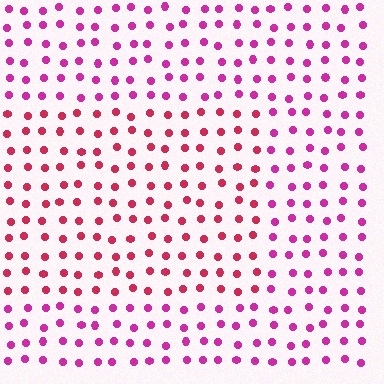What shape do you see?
I see a rectangle.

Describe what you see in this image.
The image is filled with small magenta elements in a uniform arrangement. A rectangle-shaped region is visible where the elements are tinted to a slightly different hue, forming a subtle color boundary.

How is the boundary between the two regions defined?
The boundary is defined purely by a slight shift in hue (about 29 degrees). Spacing, size, and orientation are identical on both sides.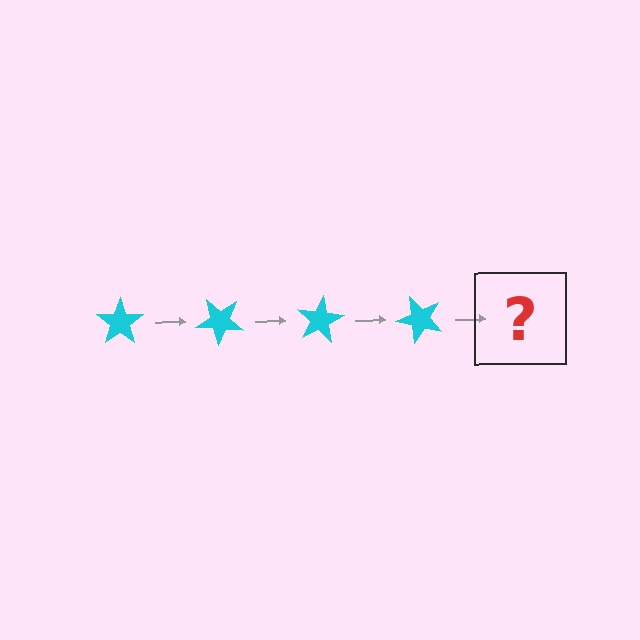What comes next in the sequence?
The next element should be a cyan star rotated 160 degrees.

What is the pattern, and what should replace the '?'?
The pattern is that the star rotates 40 degrees each step. The '?' should be a cyan star rotated 160 degrees.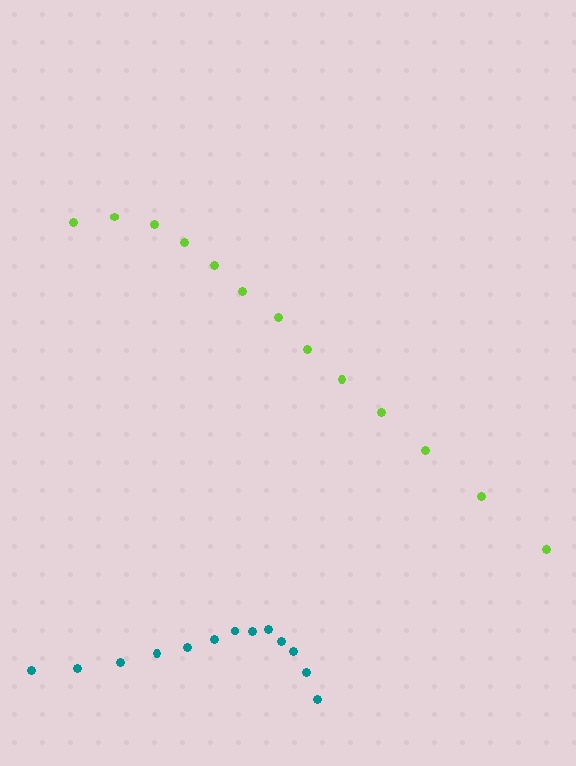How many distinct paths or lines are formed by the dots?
There are 2 distinct paths.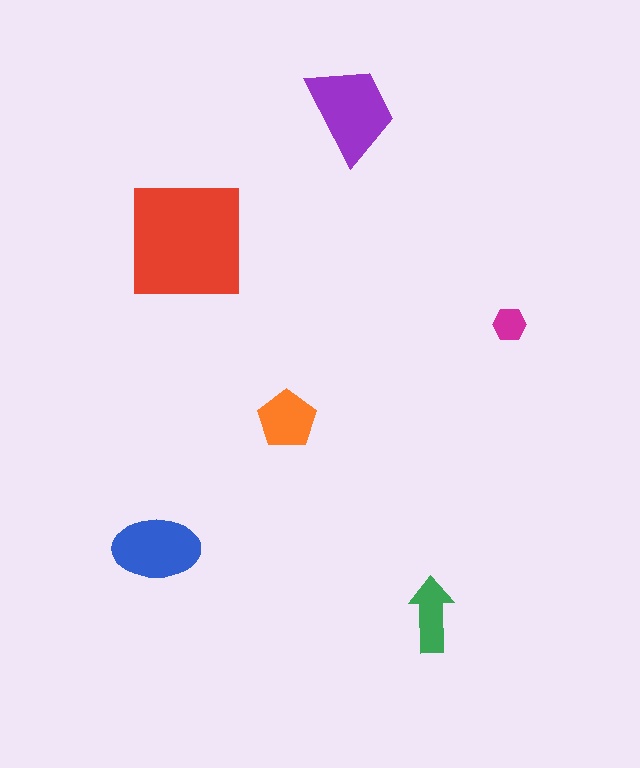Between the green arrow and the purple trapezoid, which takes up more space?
The purple trapezoid.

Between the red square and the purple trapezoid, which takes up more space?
The red square.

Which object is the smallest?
The magenta hexagon.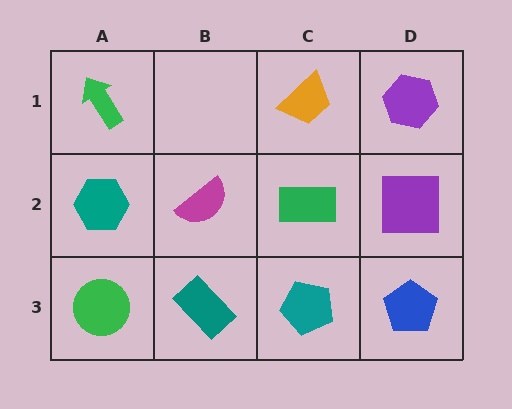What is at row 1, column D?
A purple hexagon.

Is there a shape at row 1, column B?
No, that cell is empty.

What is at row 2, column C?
A green rectangle.